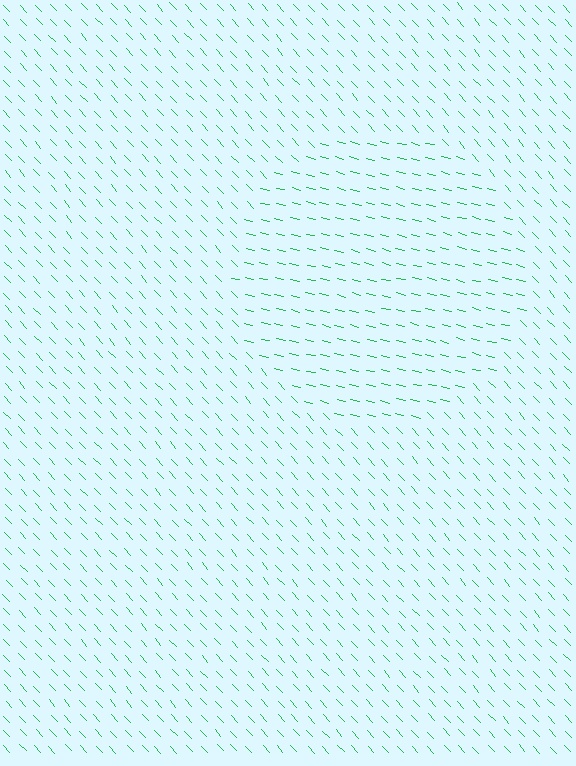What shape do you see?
I see a circle.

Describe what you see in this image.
The image is filled with small green line segments. A circle region in the image has lines oriented differently from the surrounding lines, creating a visible texture boundary.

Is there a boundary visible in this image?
Yes, there is a texture boundary formed by a change in line orientation.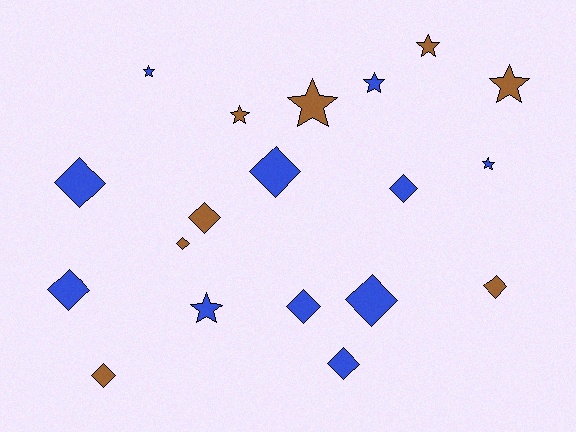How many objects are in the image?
There are 19 objects.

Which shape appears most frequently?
Diamond, with 11 objects.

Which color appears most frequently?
Blue, with 11 objects.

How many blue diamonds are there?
There are 7 blue diamonds.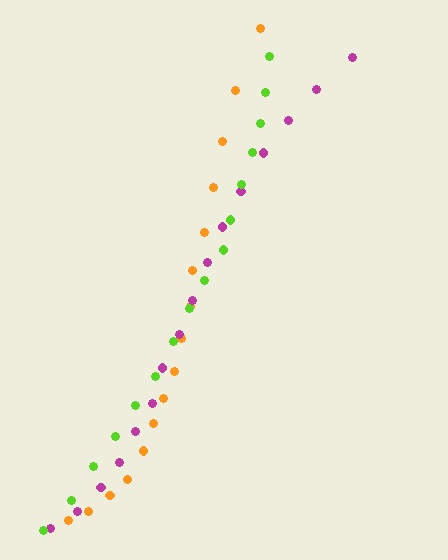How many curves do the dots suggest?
There are 3 distinct paths.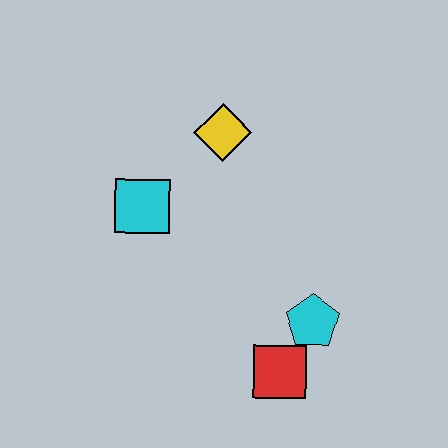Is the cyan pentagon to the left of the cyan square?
No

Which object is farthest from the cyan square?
The red square is farthest from the cyan square.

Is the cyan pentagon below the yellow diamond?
Yes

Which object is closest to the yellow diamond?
The cyan square is closest to the yellow diamond.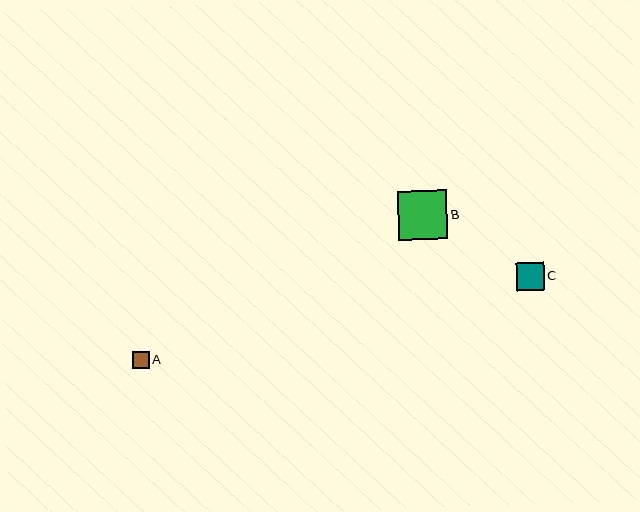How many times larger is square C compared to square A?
Square C is approximately 1.7 times the size of square A.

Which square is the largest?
Square B is the largest with a size of approximately 49 pixels.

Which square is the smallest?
Square A is the smallest with a size of approximately 16 pixels.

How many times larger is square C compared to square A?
Square C is approximately 1.7 times the size of square A.